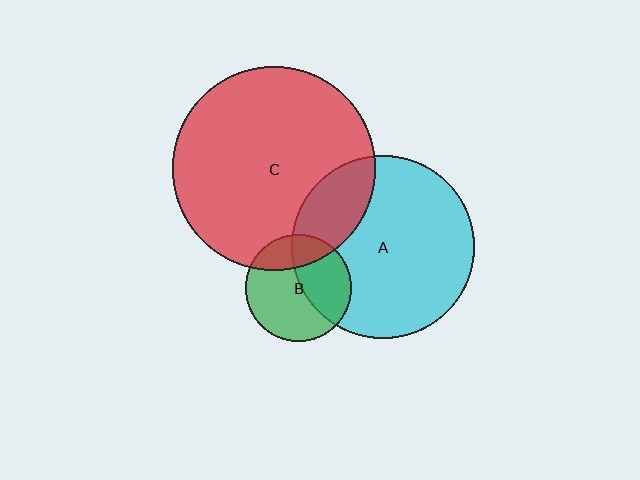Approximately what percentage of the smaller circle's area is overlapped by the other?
Approximately 20%.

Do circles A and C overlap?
Yes.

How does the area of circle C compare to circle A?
Approximately 1.2 times.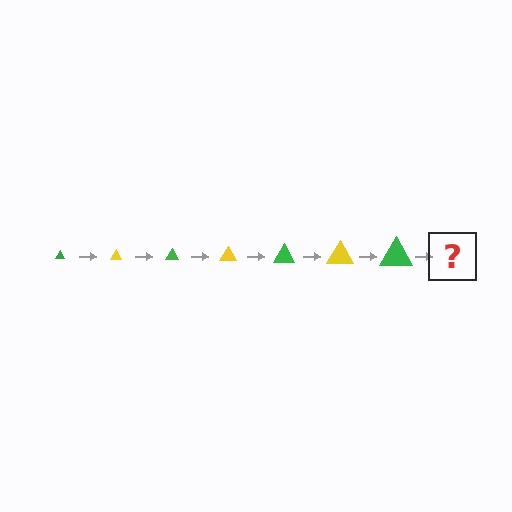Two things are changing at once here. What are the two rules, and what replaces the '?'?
The two rules are that the triangle grows larger each step and the color cycles through green and yellow. The '?' should be a yellow triangle, larger than the previous one.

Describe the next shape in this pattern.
It should be a yellow triangle, larger than the previous one.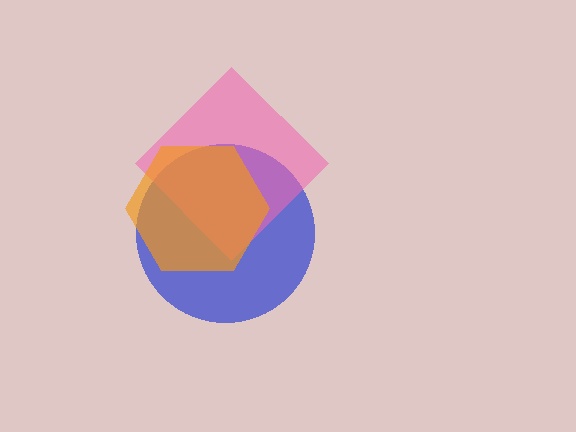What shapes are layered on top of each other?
The layered shapes are: a blue circle, a pink diamond, an orange hexagon.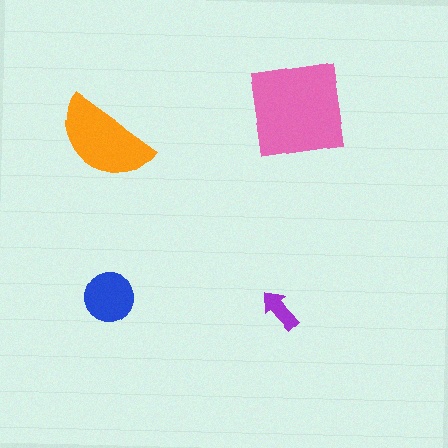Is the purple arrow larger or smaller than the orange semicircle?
Smaller.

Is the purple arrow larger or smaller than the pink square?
Smaller.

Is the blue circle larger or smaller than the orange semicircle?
Smaller.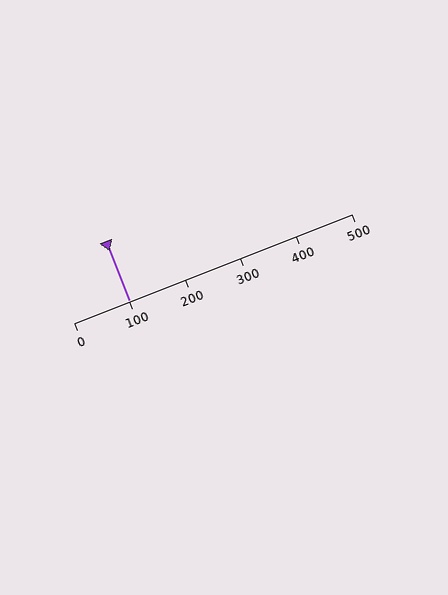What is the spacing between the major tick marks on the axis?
The major ticks are spaced 100 apart.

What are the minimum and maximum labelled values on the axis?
The axis runs from 0 to 500.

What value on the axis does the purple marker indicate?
The marker indicates approximately 100.